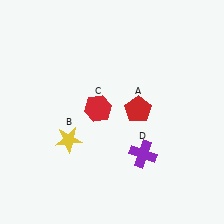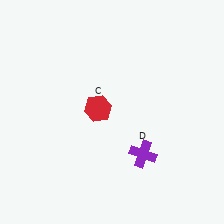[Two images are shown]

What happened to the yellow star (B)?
The yellow star (B) was removed in Image 2. It was in the bottom-left area of Image 1.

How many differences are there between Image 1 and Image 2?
There are 2 differences between the two images.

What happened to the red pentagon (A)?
The red pentagon (A) was removed in Image 2. It was in the top-right area of Image 1.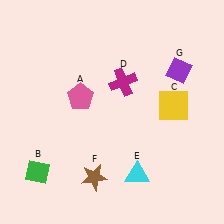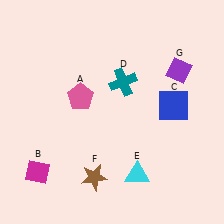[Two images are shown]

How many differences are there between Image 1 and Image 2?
There are 3 differences between the two images.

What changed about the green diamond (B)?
In Image 1, B is green. In Image 2, it changed to magenta.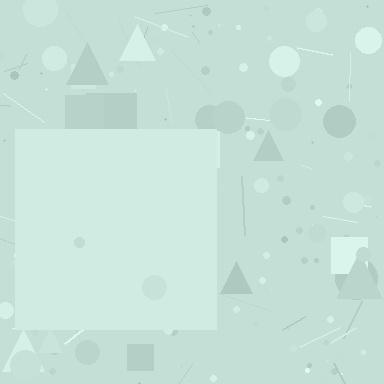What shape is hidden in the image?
A square is hidden in the image.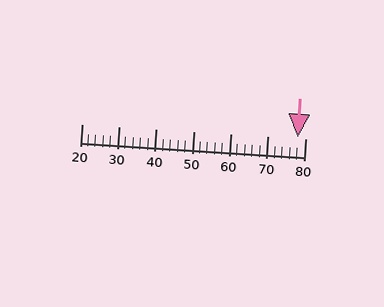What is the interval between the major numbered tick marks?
The major tick marks are spaced 10 units apart.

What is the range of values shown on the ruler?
The ruler shows values from 20 to 80.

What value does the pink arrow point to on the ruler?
The pink arrow points to approximately 78.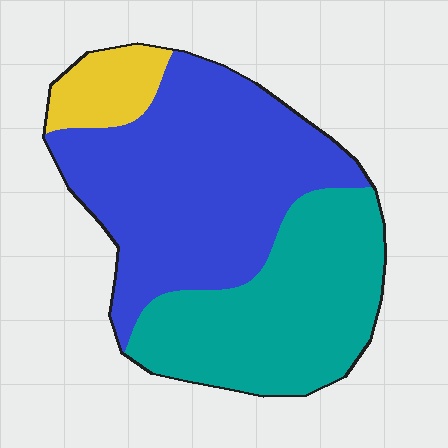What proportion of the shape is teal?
Teal covers roughly 40% of the shape.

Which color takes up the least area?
Yellow, at roughly 10%.